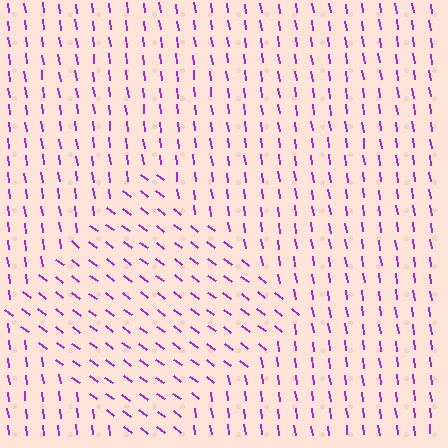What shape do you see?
I see a diamond.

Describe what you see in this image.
The image is filled with small purple line segments. A diamond region in the image has lines oriented differently from the surrounding lines, creating a visible texture boundary.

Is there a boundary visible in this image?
Yes, there is a texture boundary formed by a change in line orientation.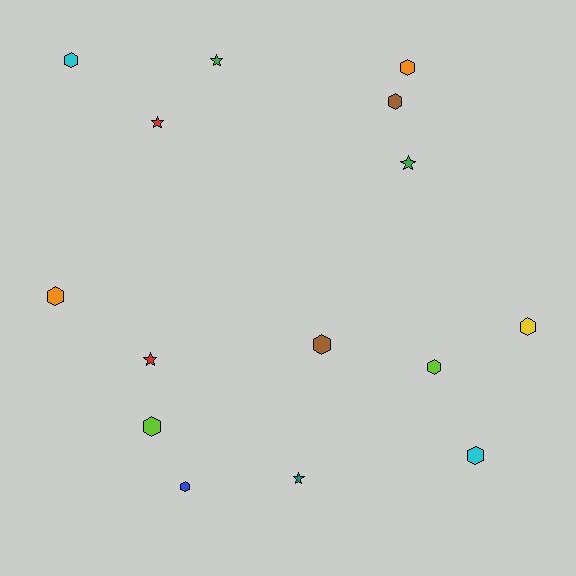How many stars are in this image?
There are 5 stars.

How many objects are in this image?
There are 15 objects.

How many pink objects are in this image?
There are no pink objects.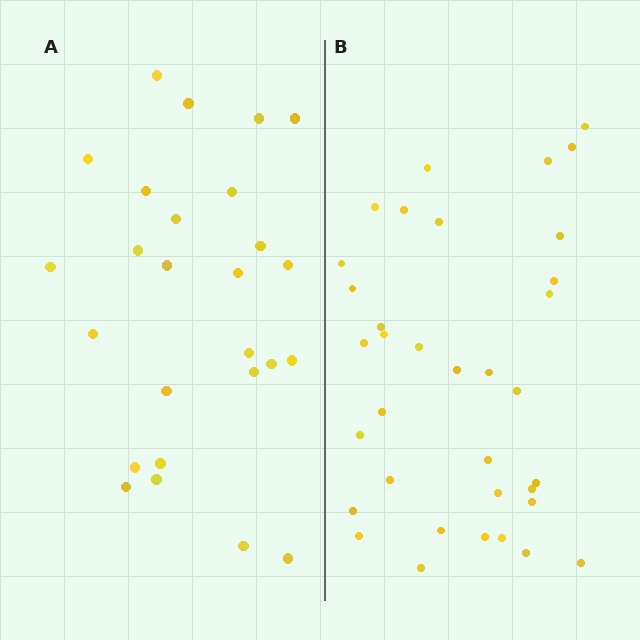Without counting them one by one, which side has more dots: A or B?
Region B (the right region) has more dots.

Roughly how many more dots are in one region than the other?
Region B has roughly 8 or so more dots than region A.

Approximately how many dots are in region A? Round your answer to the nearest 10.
About 30 dots. (The exact count is 26, which rounds to 30.)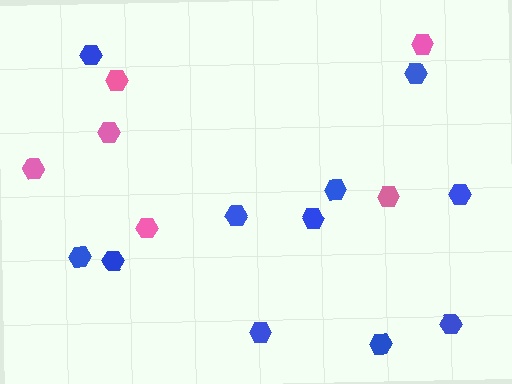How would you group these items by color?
There are 2 groups: one group of blue hexagons (11) and one group of pink hexagons (6).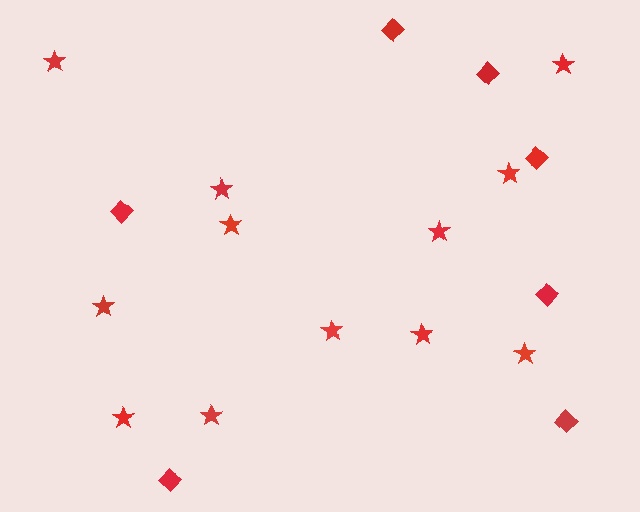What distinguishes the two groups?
There are 2 groups: one group of stars (12) and one group of diamonds (7).